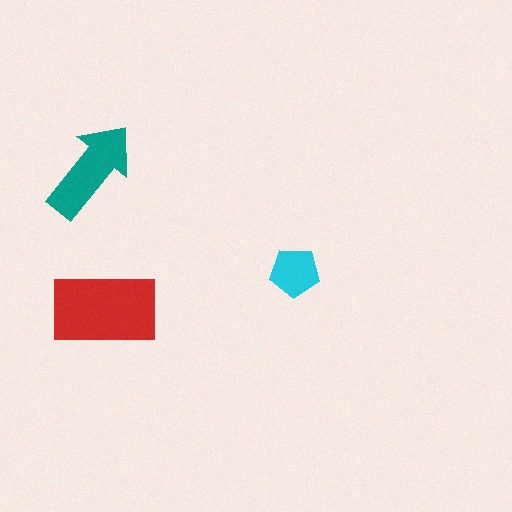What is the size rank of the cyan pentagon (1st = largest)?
3rd.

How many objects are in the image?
There are 3 objects in the image.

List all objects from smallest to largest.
The cyan pentagon, the teal arrow, the red rectangle.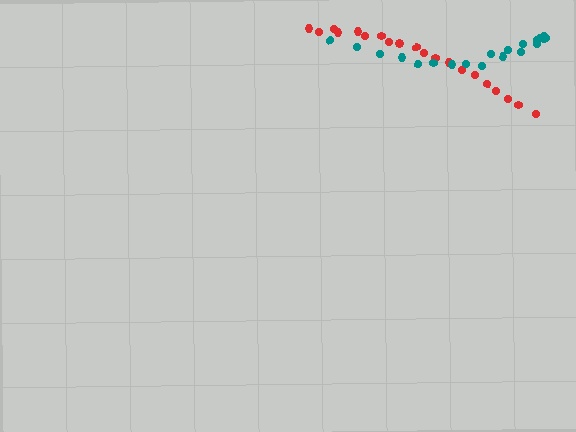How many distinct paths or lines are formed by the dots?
There are 2 distinct paths.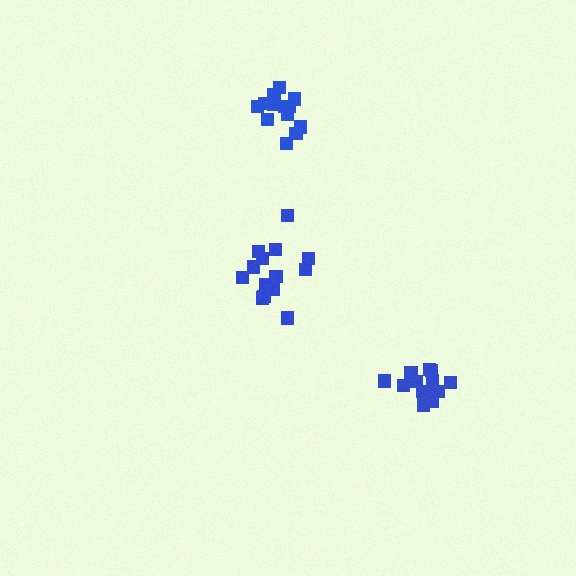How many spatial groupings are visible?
There are 3 spatial groupings.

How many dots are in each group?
Group 1: 14 dots, Group 2: 14 dots, Group 3: 14 dots (42 total).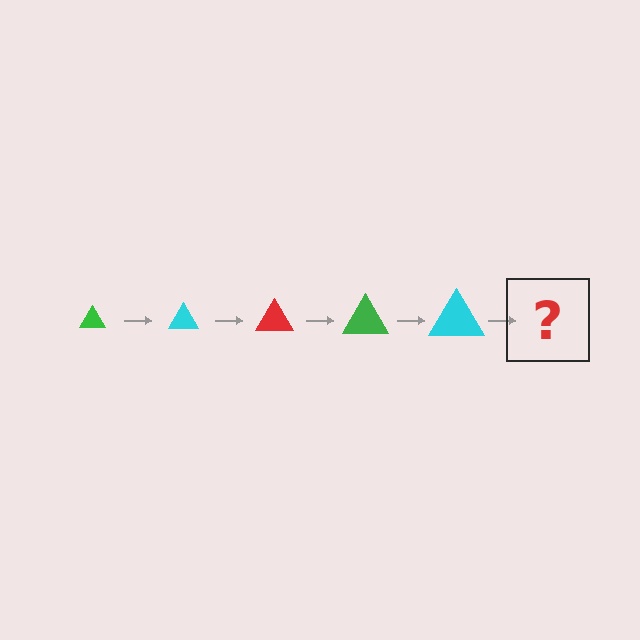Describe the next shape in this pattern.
It should be a red triangle, larger than the previous one.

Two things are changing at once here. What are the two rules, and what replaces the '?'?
The two rules are that the triangle grows larger each step and the color cycles through green, cyan, and red. The '?' should be a red triangle, larger than the previous one.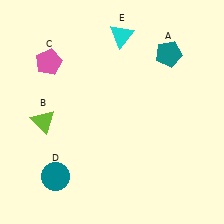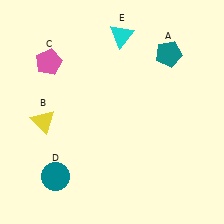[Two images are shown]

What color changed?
The triangle (B) changed from lime in Image 1 to yellow in Image 2.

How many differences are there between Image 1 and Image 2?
There is 1 difference between the two images.